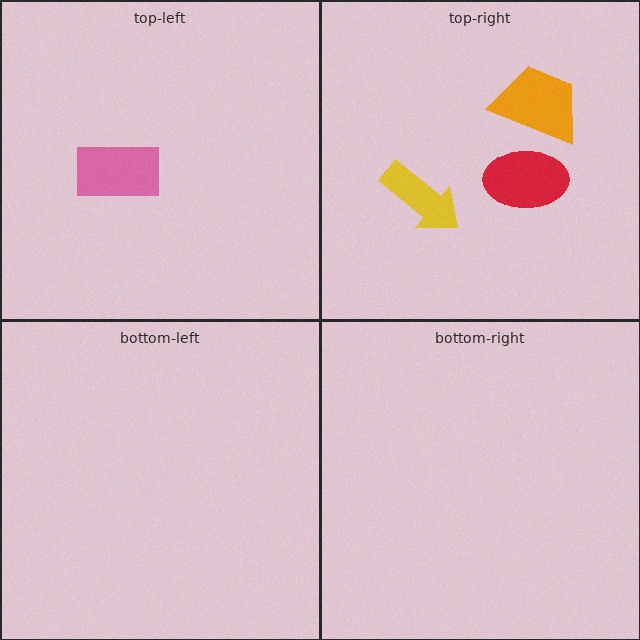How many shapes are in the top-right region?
3.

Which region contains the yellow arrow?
The top-right region.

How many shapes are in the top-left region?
1.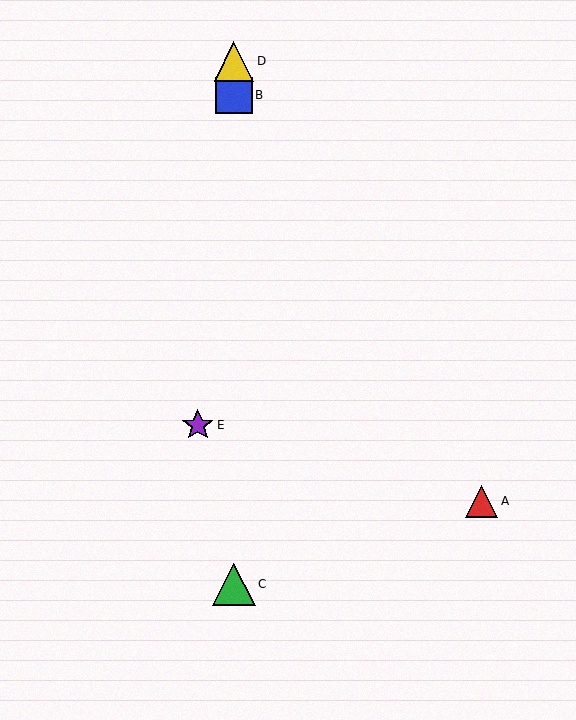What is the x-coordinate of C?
Object C is at x≈234.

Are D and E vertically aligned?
No, D is at x≈234 and E is at x≈198.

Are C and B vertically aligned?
Yes, both are at x≈234.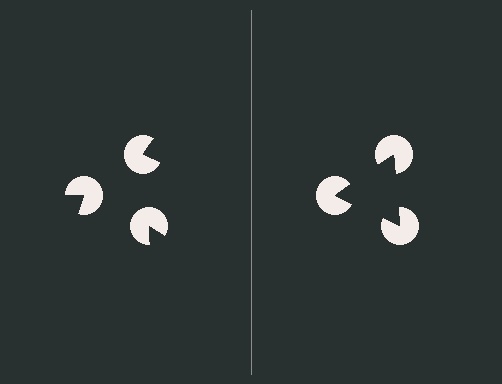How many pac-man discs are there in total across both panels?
6 — 3 on each side.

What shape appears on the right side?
An illusory triangle.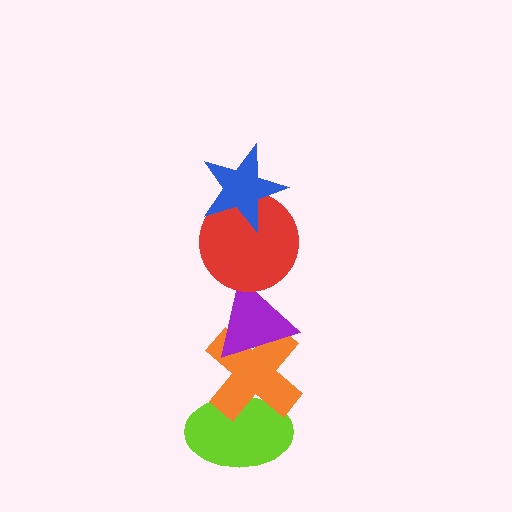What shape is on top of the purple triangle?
The red circle is on top of the purple triangle.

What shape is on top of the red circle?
The blue star is on top of the red circle.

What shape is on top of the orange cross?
The purple triangle is on top of the orange cross.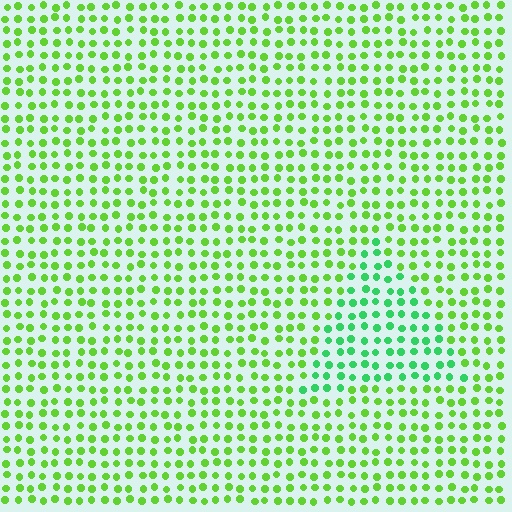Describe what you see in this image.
The image is filled with small lime elements in a uniform arrangement. A triangle-shaped region is visible where the elements are tinted to a slightly different hue, forming a subtle color boundary.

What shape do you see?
I see a triangle.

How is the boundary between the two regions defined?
The boundary is defined purely by a slight shift in hue (about 36 degrees). Spacing, size, and orientation are identical on both sides.